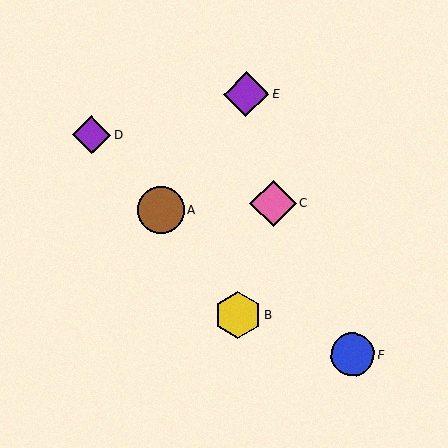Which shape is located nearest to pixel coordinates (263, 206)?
The pink diamond (labeled C) at (273, 204) is nearest to that location.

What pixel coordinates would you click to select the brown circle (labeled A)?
Click at (161, 210) to select the brown circle A.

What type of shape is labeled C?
Shape C is a pink diamond.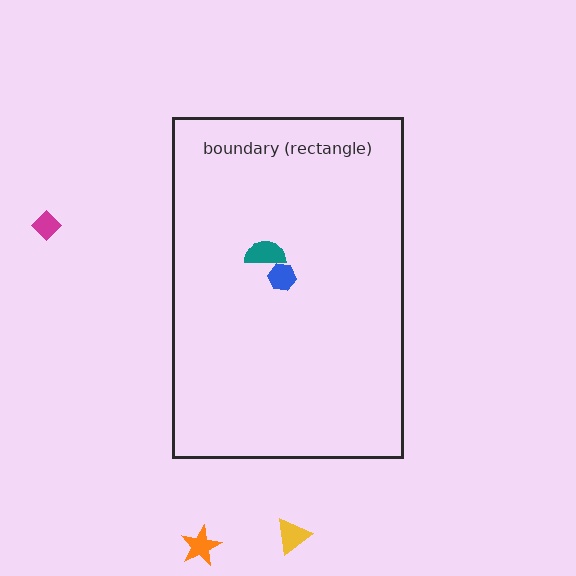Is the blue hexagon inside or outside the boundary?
Inside.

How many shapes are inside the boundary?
2 inside, 3 outside.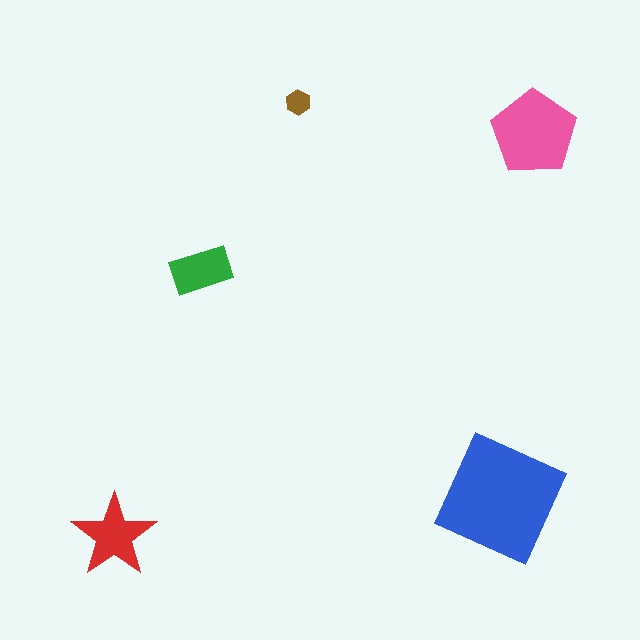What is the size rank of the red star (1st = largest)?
3rd.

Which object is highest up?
The brown hexagon is topmost.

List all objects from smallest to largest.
The brown hexagon, the green rectangle, the red star, the pink pentagon, the blue square.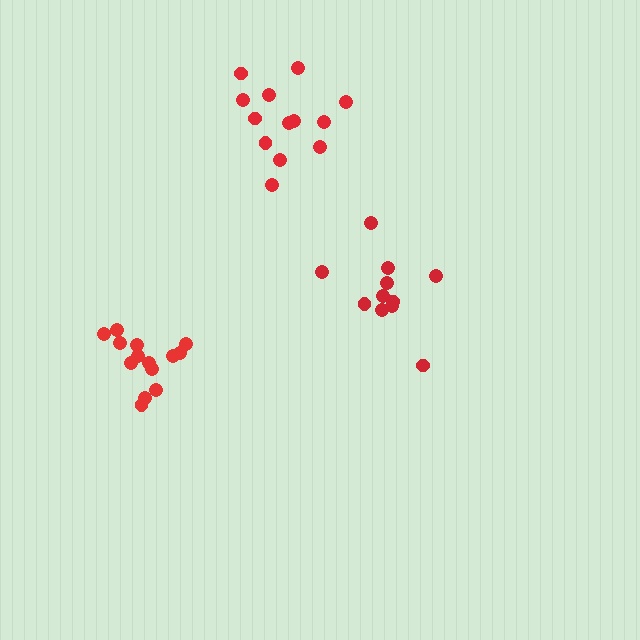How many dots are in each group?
Group 1: 14 dots, Group 2: 13 dots, Group 3: 11 dots (38 total).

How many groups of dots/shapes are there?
There are 3 groups.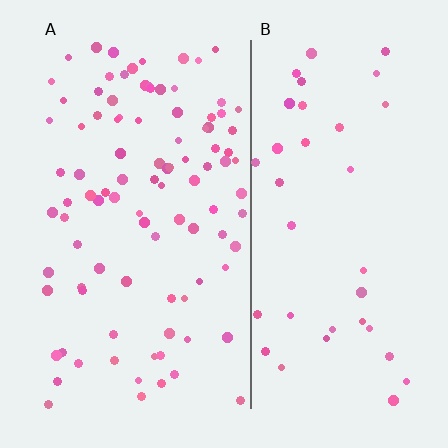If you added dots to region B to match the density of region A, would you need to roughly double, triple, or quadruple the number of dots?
Approximately triple.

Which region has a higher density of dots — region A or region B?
A (the left).